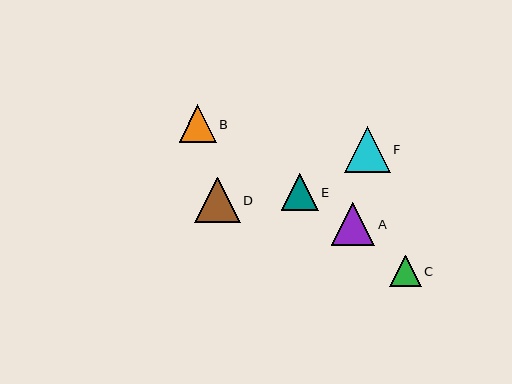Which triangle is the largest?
Triangle D is the largest with a size of approximately 46 pixels.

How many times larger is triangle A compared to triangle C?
Triangle A is approximately 1.4 times the size of triangle C.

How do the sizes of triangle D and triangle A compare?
Triangle D and triangle A are approximately the same size.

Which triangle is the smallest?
Triangle C is the smallest with a size of approximately 32 pixels.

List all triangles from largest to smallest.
From largest to smallest: D, F, A, B, E, C.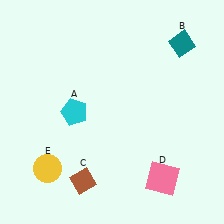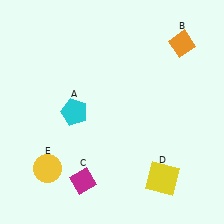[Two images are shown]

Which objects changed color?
B changed from teal to orange. C changed from brown to magenta. D changed from pink to yellow.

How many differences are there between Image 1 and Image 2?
There are 3 differences between the two images.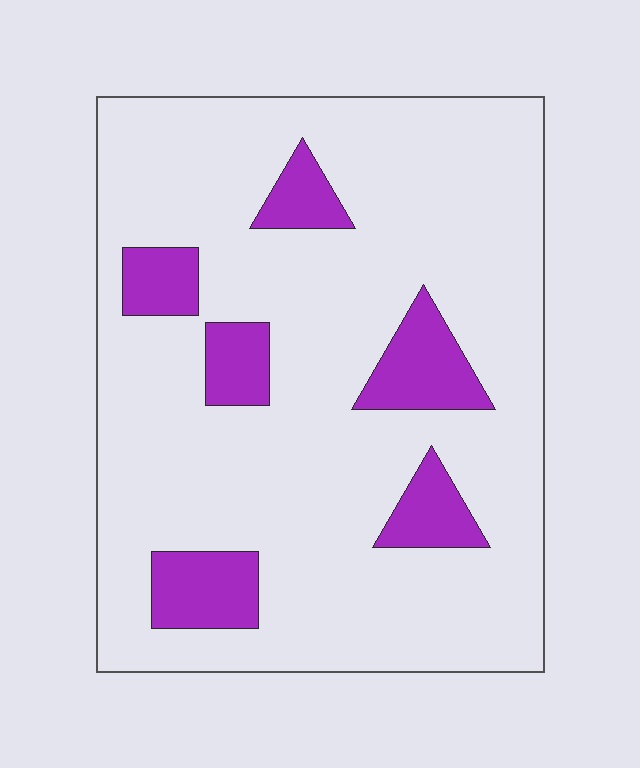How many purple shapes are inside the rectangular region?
6.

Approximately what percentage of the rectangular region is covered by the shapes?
Approximately 15%.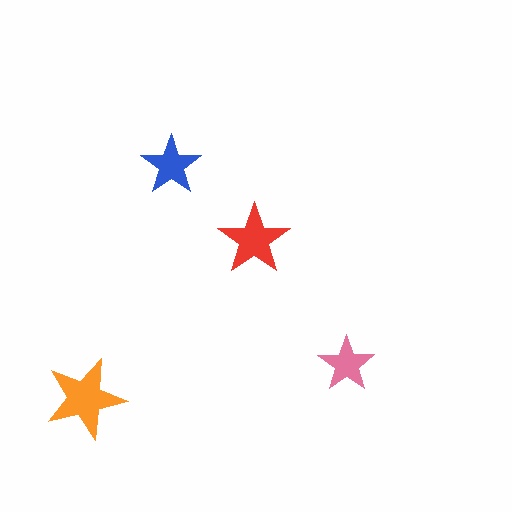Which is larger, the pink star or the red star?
The red one.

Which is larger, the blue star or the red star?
The red one.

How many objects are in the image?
There are 4 objects in the image.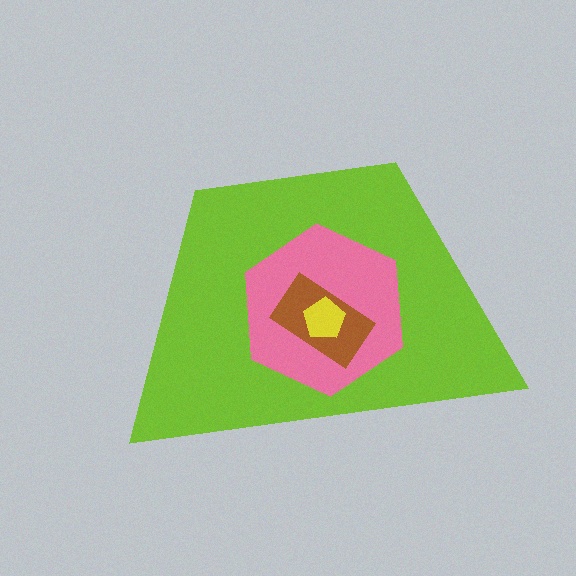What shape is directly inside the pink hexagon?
The brown rectangle.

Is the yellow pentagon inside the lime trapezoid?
Yes.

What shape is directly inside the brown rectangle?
The yellow pentagon.